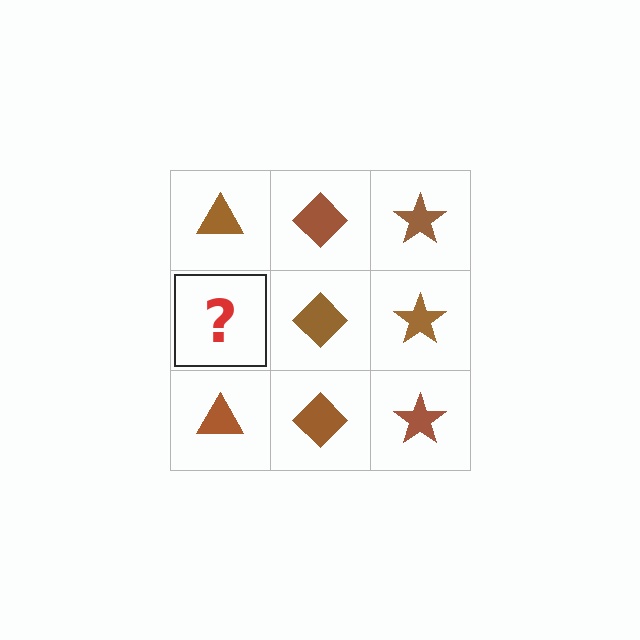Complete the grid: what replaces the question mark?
The question mark should be replaced with a brown triangle.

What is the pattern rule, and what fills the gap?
The rule is that each column has a consistent shape. The gap should be filled with a brown triangle.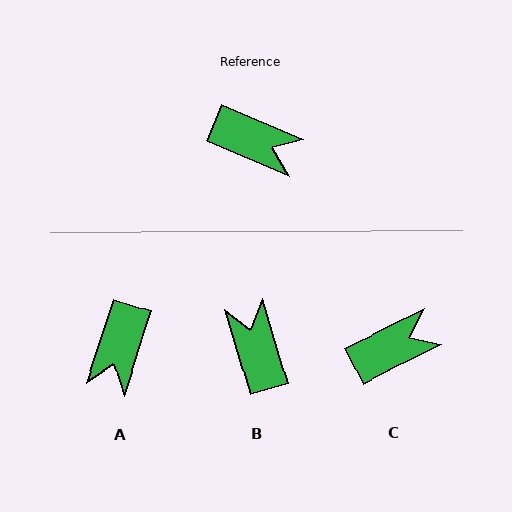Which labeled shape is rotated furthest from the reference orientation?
B, about 130 degrees away.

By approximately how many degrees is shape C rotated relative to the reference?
Approximately 49 degrees counter-clockwise.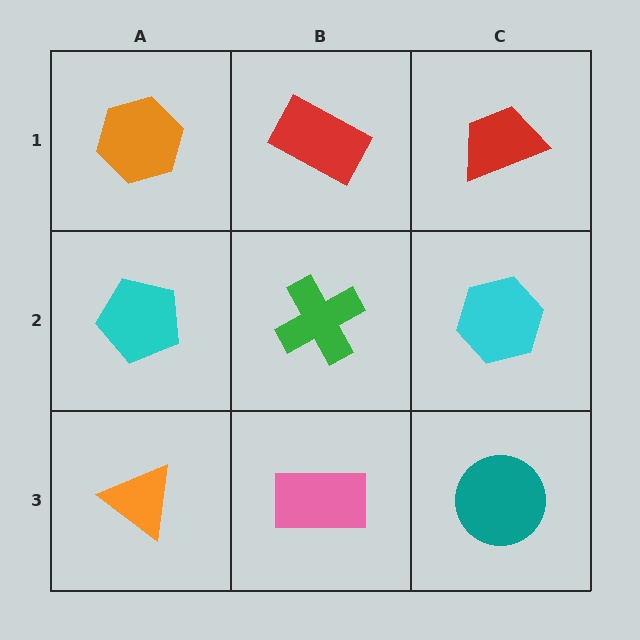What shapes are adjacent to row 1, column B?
A green cross (row 2, column B), an orange hexagon (row 1, column A), a red trapezoid (row 1, column C).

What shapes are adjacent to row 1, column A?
A cyan pentagon (row 2, column A), a red rectangle (row 1, column B).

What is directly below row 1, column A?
A cyan pentagon.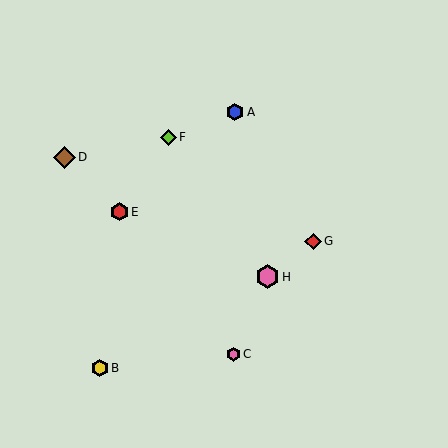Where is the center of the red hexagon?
The center of the red hexagon is at (119, 212).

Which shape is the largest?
The pink hexagon (labeled H) is the largest.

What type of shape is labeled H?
Shape H is a pink hexagon.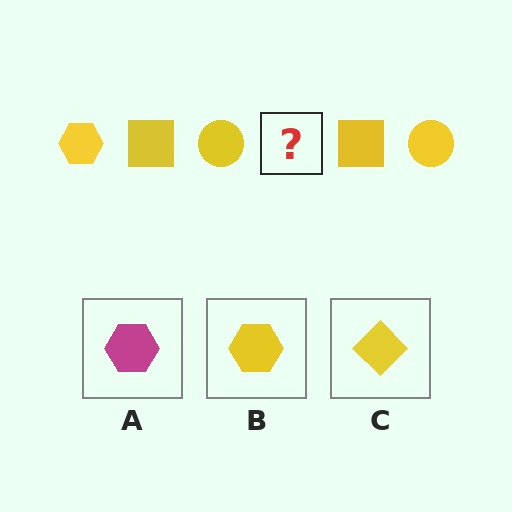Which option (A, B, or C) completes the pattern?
B.